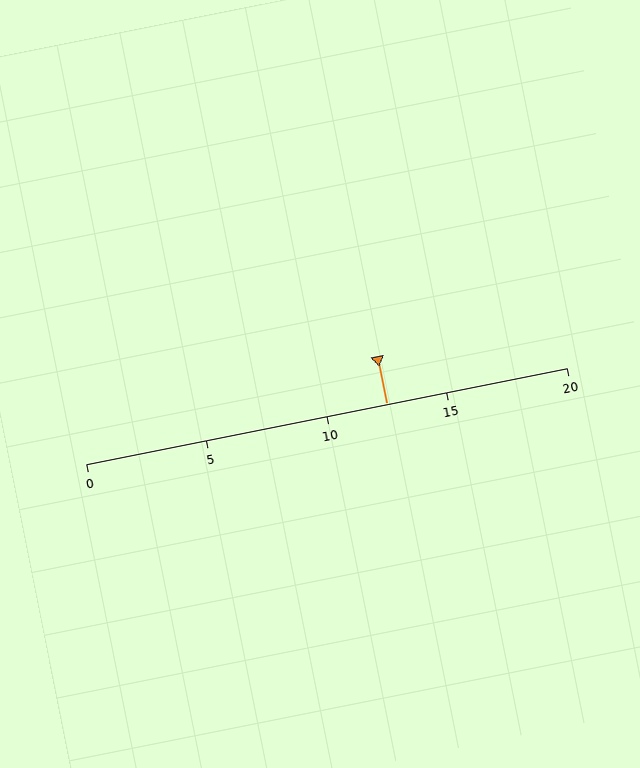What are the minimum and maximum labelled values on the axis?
The axis runs from 0 to 20.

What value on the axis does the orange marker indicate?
The marker indicates approximately 12.5.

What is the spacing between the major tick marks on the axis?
The major ticks are spaced 5 apart.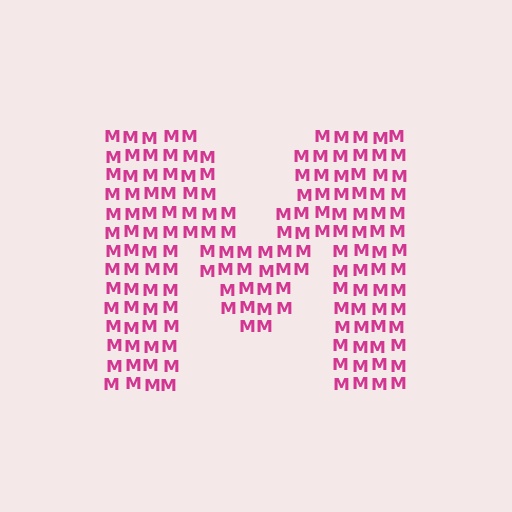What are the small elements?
The small elements are letter M's.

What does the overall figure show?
The overall figure shows the letter M.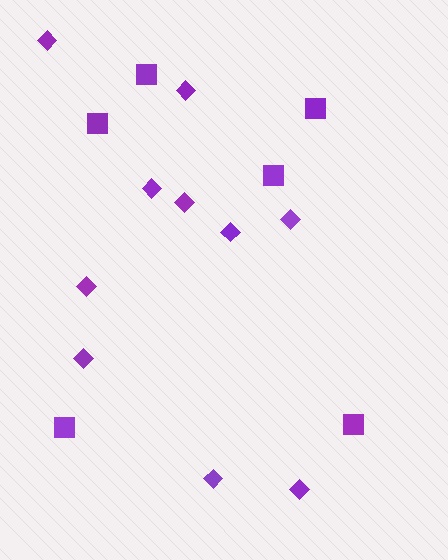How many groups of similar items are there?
There are 2 groups: one group of diamonds (10) and one group of squares (6).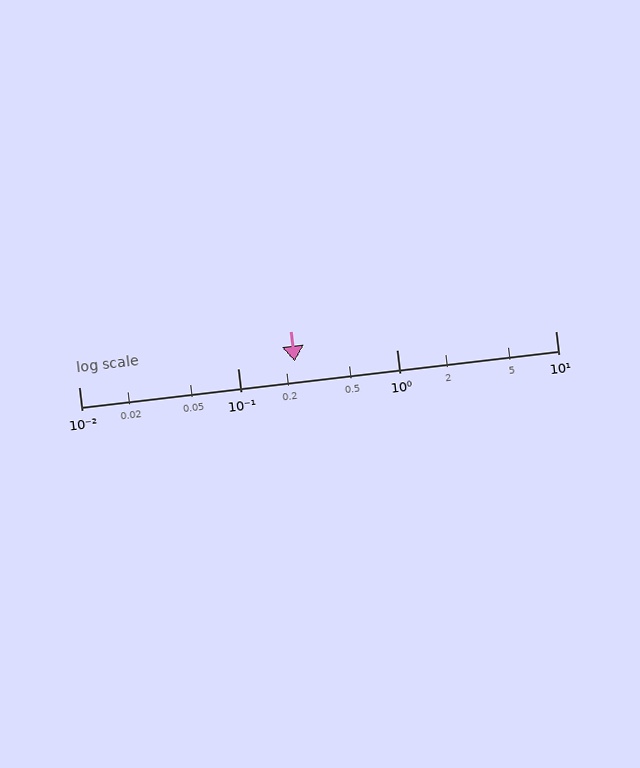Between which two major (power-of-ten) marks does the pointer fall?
The pointer is between 0.1 and 1.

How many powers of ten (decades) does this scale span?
The scale spans 3 decades, from 0.01 to 10.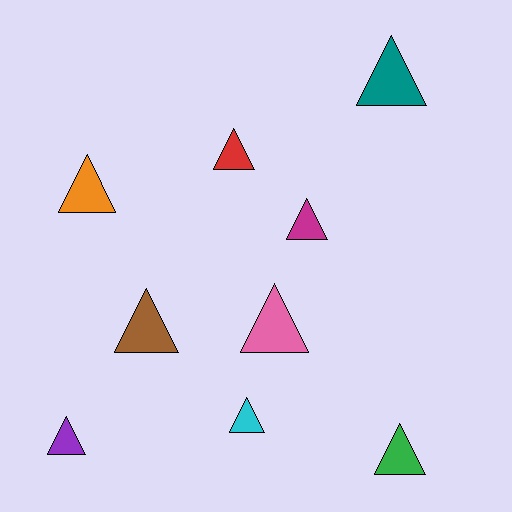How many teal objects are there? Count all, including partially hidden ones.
There is 1 teal object.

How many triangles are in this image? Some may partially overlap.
There are 9 triangles.